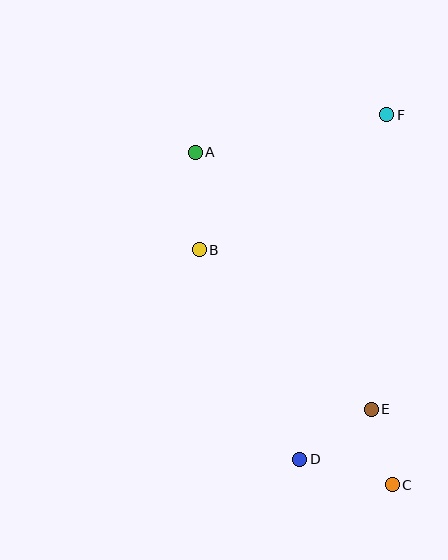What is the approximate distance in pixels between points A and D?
The distance between A and D is approximately 324 pixels.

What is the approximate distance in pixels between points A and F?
The distance between A and F is approximately 195 pixels.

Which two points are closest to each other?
Points C and E are closest to each other.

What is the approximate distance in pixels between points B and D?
The distance between B and D is approximately 232 pixels.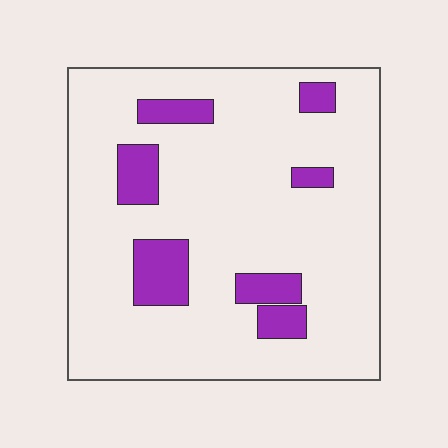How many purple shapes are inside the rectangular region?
7.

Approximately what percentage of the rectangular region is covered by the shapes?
Approximately 15%.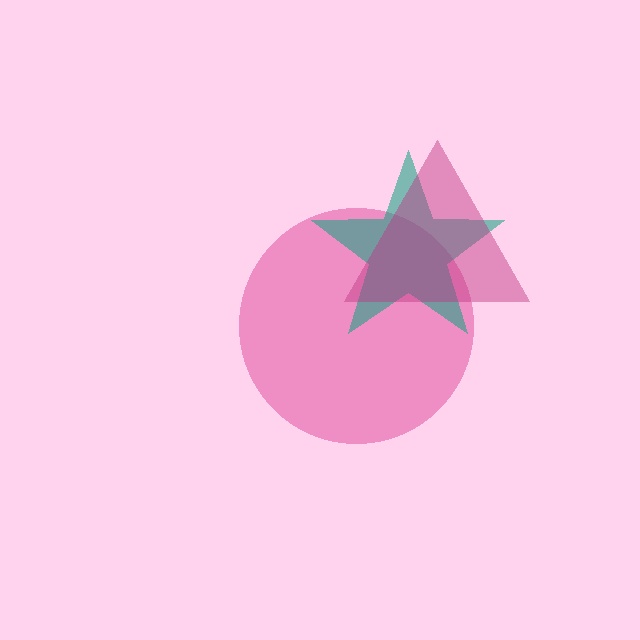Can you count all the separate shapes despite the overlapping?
Yes, there are 3 separate shapes.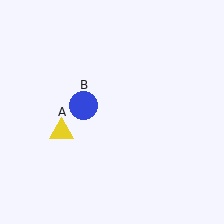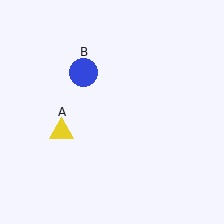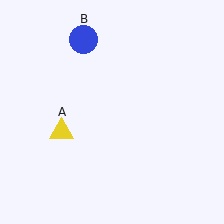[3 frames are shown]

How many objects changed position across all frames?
1 object changed position: blue circle (object B).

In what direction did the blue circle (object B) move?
The blue circle (object B) moved up.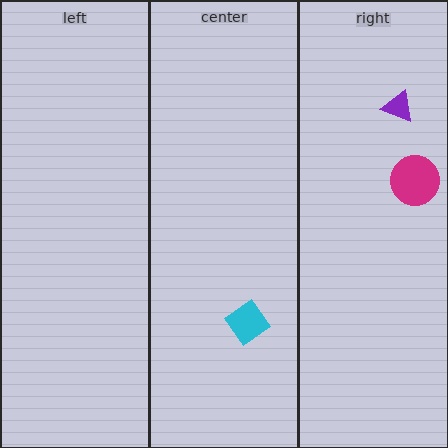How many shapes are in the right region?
2.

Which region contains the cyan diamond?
The center region.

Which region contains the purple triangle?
The right region.